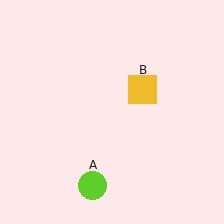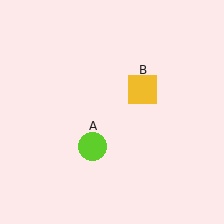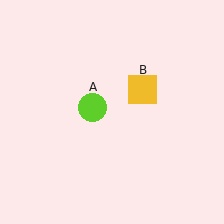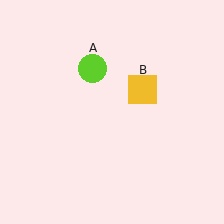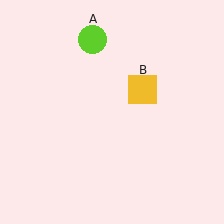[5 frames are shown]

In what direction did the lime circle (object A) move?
The lime circle (object A) moved up.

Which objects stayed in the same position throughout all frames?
Yellow square (object B) remained stationary.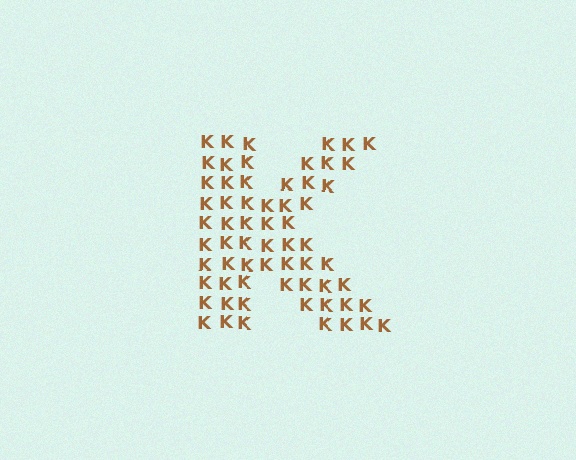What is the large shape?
The large shape is the letter K.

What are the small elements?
The small elements are letter K's.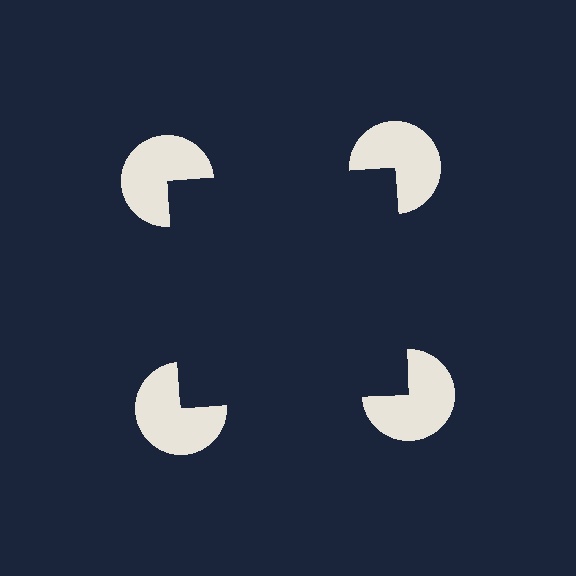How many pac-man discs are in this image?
There are 4 — one at each vertex of the illusory square.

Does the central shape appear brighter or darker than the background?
It typically appears slightly darker than the background, even though no actual brightness change is drawn.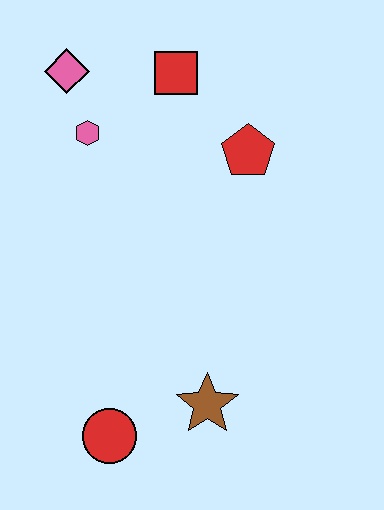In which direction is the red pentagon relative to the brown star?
The red pentagon is above the brown star.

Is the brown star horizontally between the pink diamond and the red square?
No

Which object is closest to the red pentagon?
The red square is closest to the red pentagon.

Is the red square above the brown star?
Yes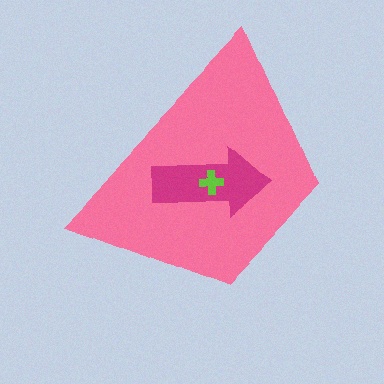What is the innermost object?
The lime cross.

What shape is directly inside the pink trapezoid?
The magenta arrow.